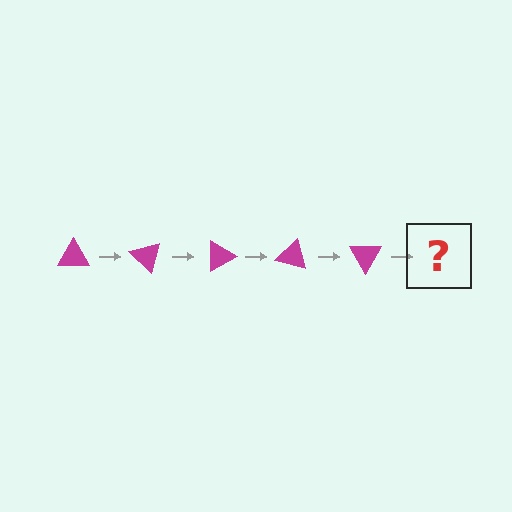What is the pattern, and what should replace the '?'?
The pattern is that the triangle rotates 45 degrees each step. The '?' should be a magenta triangle rotated 225 degrees.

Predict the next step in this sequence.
The next step is a magenta triangle rotated 225 degrees.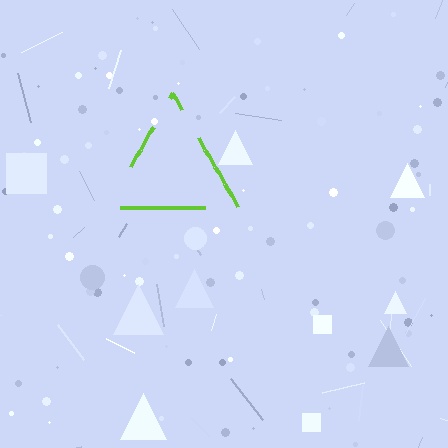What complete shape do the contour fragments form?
The contour fragments form a triangle.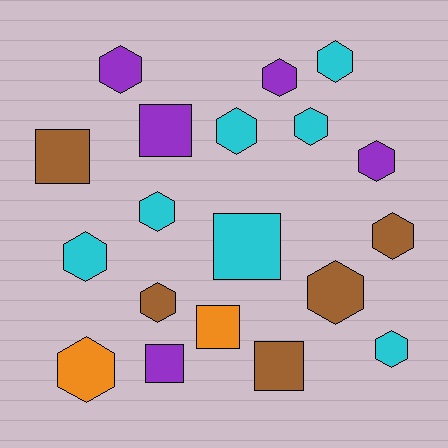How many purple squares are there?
There are 2 purple squares.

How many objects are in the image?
There are 19 objects.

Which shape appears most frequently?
Hexagon, with 13 objects.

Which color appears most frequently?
Cyan, with 7 objects.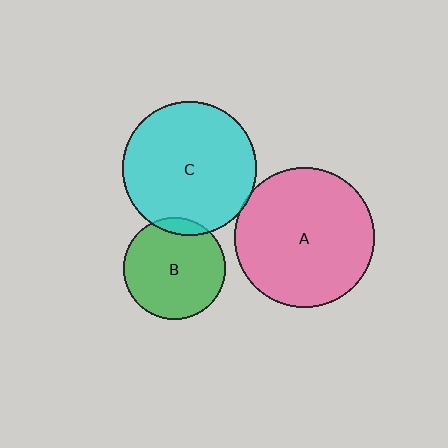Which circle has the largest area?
Circle A (pink).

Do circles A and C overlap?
Yes.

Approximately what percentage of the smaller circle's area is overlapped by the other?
Approximately 5%.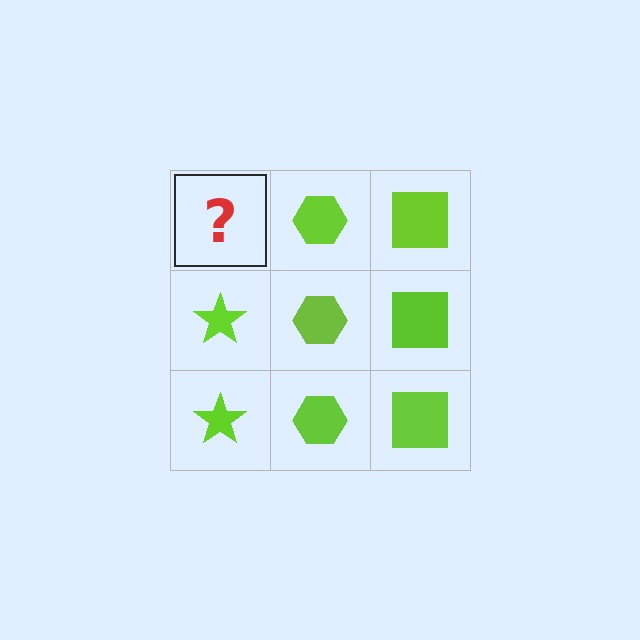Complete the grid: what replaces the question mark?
The question mark should be replaced with a lime star.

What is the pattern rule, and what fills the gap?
The rule is that each column has a consistent shape. The gap should be filled with a lime star.